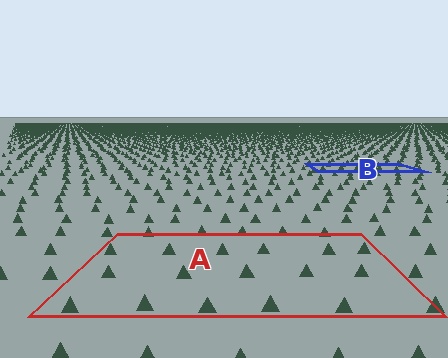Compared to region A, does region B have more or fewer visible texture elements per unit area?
Region B has more texture elements per unit area — they are packed more densely because it is farther away.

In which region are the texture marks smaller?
The texture marks are smaller in region B, because it is farther away.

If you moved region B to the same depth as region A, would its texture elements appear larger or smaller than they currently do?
They would appear larger. At a closer depth, the same texture elements are projected at a bigger on-screen size.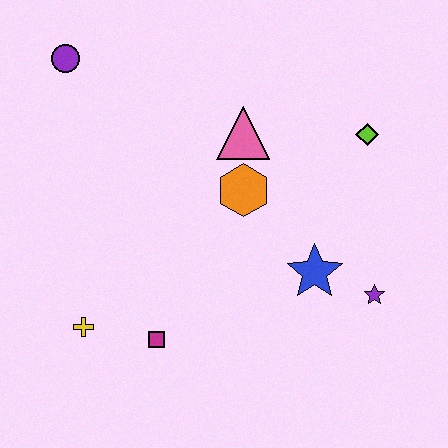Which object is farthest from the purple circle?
The purple star is farthest from the purple circle.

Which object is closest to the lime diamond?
The pink triangle is closest to the lime diamond.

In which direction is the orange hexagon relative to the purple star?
The orange hexagon is to the left of the purple star.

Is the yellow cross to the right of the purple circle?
Yes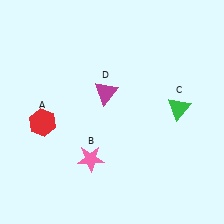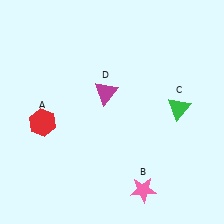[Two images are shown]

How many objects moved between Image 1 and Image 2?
1 object moved between the two images.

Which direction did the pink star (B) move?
The pink star (B) moved right.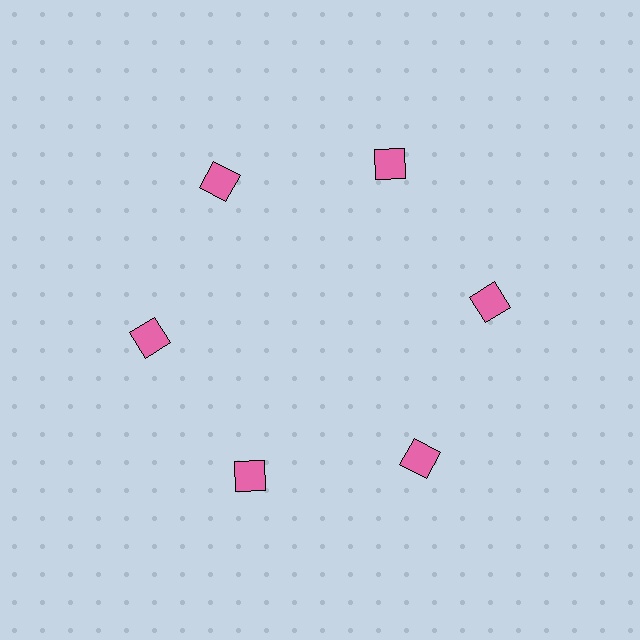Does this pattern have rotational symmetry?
Yes, this pattern has 6-fold rotational symmetry. It looks the same after rotating 60 degrees around the center.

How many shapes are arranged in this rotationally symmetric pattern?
There are 6 shapes, arranged in 6 groups of 1.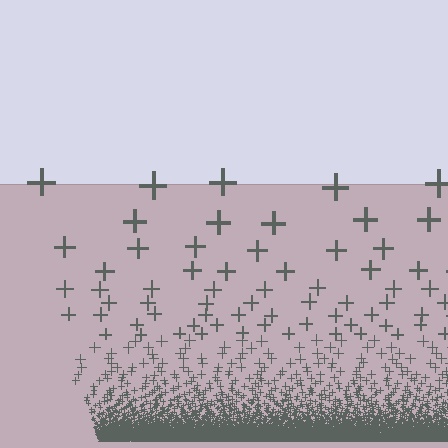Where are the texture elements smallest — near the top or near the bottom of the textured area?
Near the bottom.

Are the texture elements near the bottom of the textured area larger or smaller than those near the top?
Smaller. The gradient is inverted — elements near the bottom are smaller and denser.